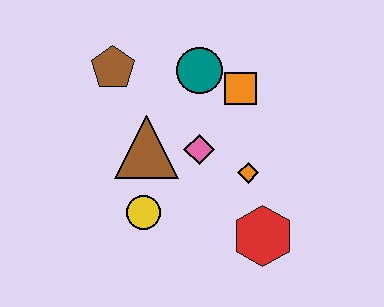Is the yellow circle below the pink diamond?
Yes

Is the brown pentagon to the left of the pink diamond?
Yes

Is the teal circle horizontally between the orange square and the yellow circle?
Yes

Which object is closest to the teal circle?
The orange square is closest to the teal circle.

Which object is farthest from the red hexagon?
The brown pentagon is farthest from the red hexagon.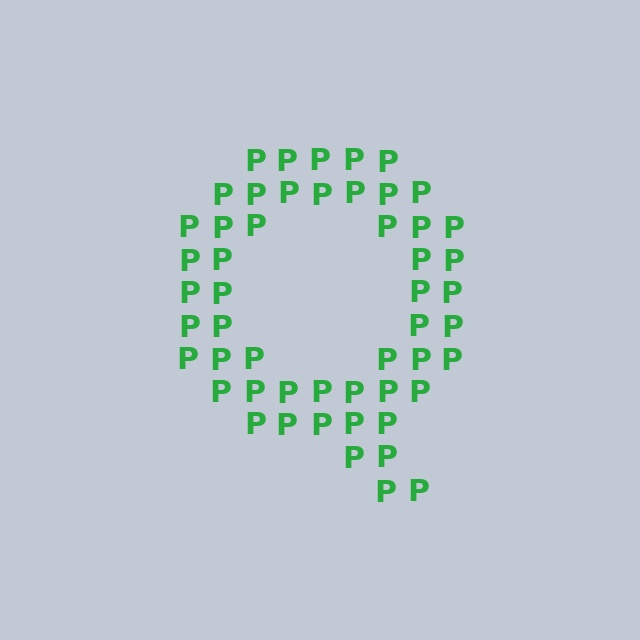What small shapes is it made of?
It is made of small letter P's.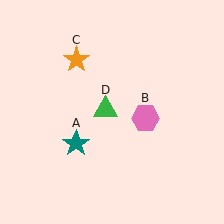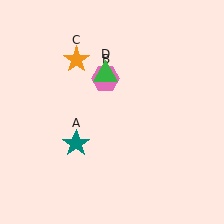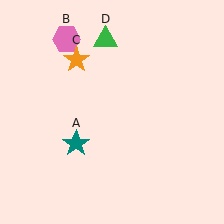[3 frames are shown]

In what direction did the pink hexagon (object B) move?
The pink hexagon (object B) moved up and to the left.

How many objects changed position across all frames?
2 objects changed position: pink hexagon (object B), green triangle (object D).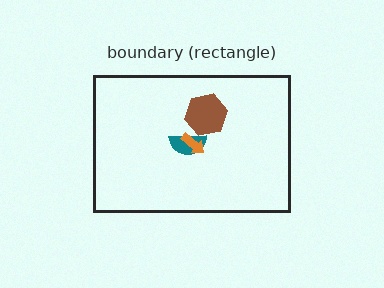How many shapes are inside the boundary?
3 inside, 0 outside.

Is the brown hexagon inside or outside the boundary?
Inside.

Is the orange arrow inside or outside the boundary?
Inside.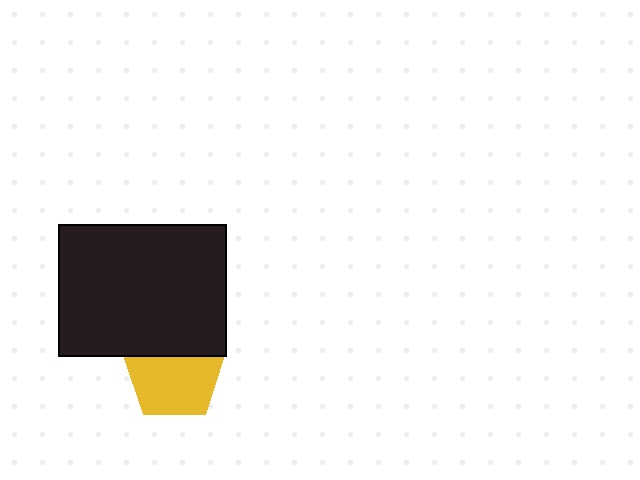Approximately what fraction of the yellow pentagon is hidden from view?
Roughly 31% of the yellow pentagon is hidden behind the black rectangle.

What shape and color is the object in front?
The object in front is a black rectangle.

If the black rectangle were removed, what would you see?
You would see the complete yellow pentagon.